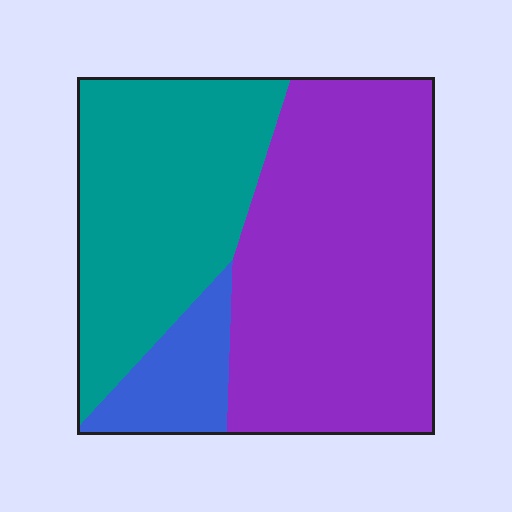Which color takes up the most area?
Purple, at roughly 55%.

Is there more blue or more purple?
Purple.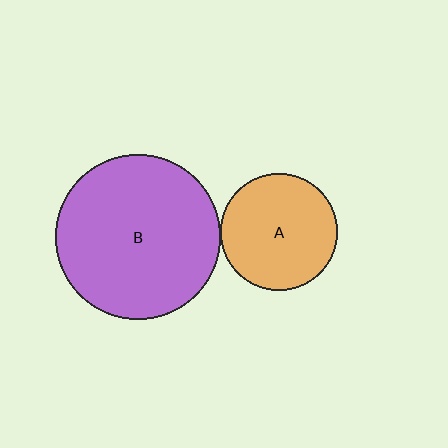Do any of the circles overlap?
No, none of the circles overlap.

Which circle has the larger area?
Circle B (purple).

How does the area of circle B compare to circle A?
Approximately 2.0 times.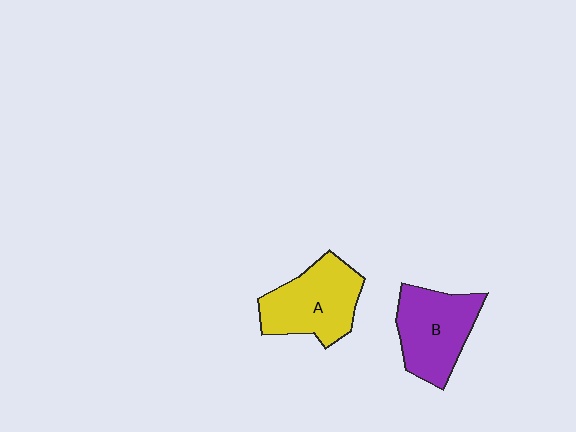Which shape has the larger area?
Shape A (yellow).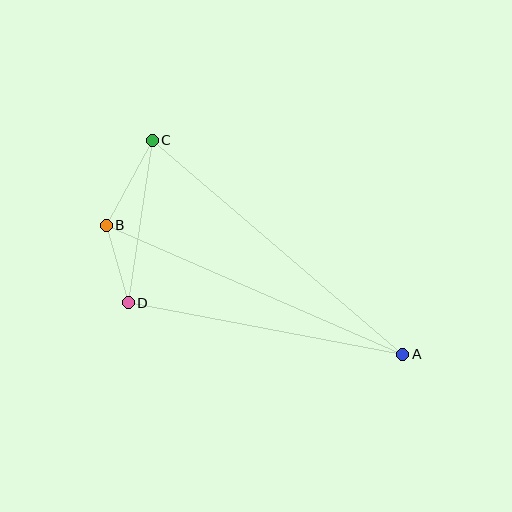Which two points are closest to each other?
Points B and D are closest to each other.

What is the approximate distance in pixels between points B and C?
The distance between B and C is approximately 96 pixels.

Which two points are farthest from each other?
Points A and C are farthest from each other.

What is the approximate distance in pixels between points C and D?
The distance between C and D is approximately 164 pixels.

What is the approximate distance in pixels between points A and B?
The distance between A and B is approximately 323 pixels.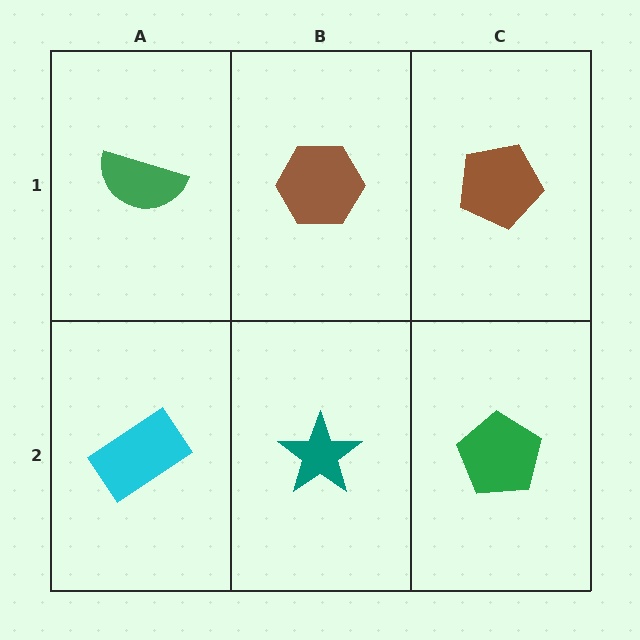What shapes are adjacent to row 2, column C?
A brown pentagon (row 1, column C), a teal star (row 2, column B).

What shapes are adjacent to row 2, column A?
A green semicircle (row 1, column A), a teal star (row 2, column B).